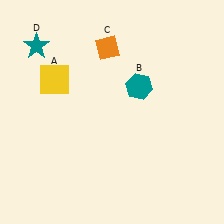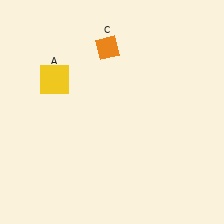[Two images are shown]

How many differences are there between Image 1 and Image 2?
There are 2 differences between the two images.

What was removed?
The teal star (D), the teal hexagon (B) were removed in Image 2.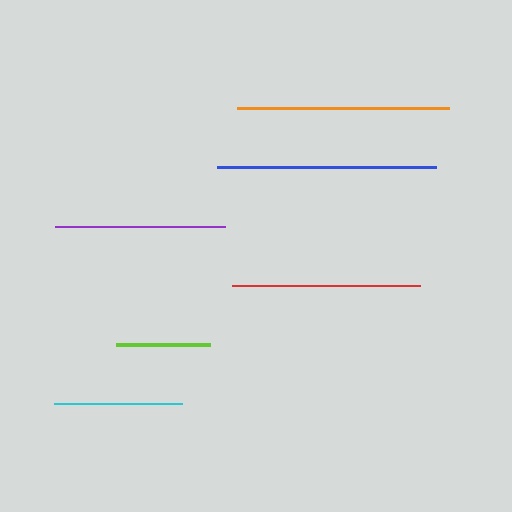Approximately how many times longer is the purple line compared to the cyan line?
The purple line is approximately 1.3 times the length of the cyan line.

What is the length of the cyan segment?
The cyan segment is approximately 128 pixels long.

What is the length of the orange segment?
The orange segment is approximately 212 pixels long.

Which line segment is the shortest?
The lime line is the shortest at approximately 93 pixels.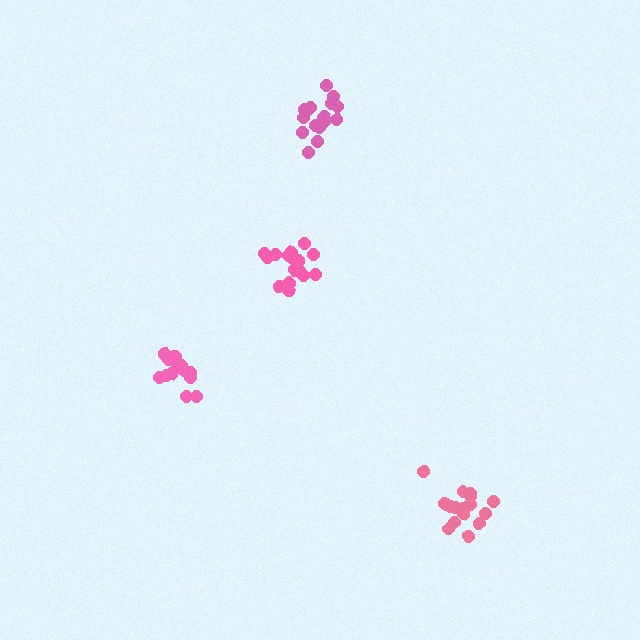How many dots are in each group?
Group 1: 14 dots, Group 2: 18 dots, Group 3: 17 dots, Group 4: 16 dots (65 total).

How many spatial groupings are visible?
There are 4 spatial groupings.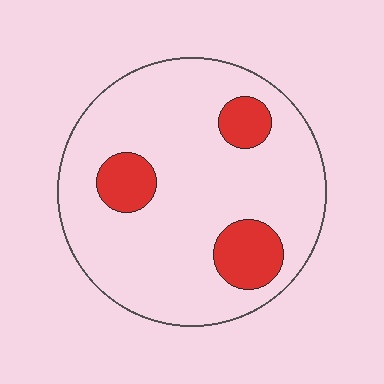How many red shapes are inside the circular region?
3.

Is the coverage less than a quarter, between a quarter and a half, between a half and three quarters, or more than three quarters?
Less than a quarter.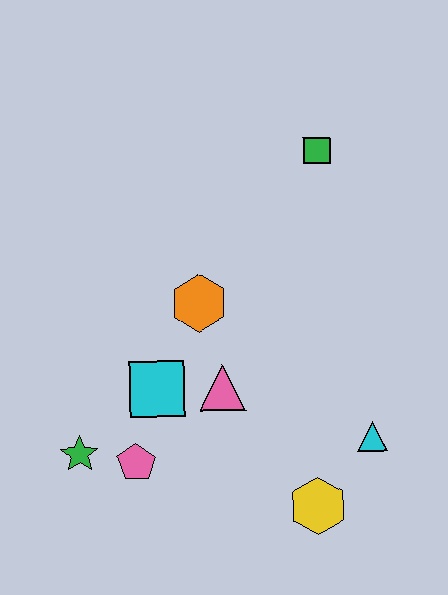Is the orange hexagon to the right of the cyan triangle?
No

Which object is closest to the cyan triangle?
The yellow hexagon is closest to the cyan triangle.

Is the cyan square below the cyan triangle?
No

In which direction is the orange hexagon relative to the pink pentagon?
The orange hexagon is above the pink pentagon.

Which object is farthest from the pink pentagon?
The green square is farthest from the pink pentagon.